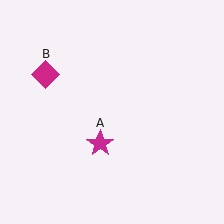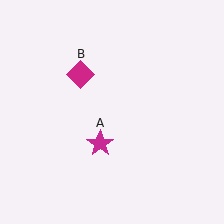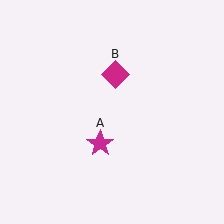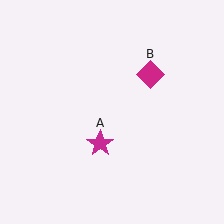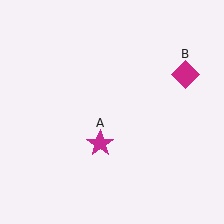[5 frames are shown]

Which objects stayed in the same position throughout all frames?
Magenta star (object A) remained stationary.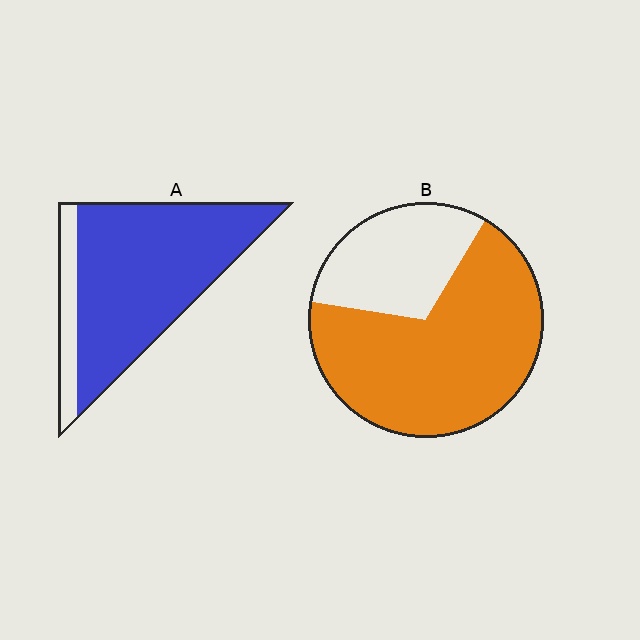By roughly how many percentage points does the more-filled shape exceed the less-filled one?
By roughly 15 percentage points (A over B).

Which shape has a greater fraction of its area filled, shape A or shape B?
Shape A.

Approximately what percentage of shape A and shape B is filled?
A is approximately 85% and B is approximately 70%.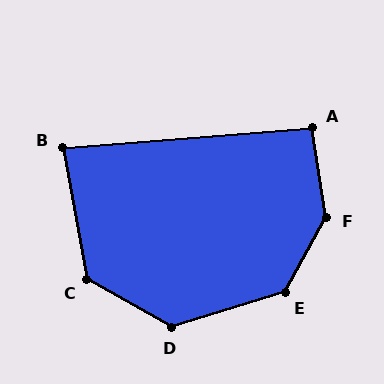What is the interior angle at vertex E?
Approximately 136 degrees (obtuse).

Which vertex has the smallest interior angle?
B, at approximately 84 degrees.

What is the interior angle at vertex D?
Approximately 133 degrees (obtuse).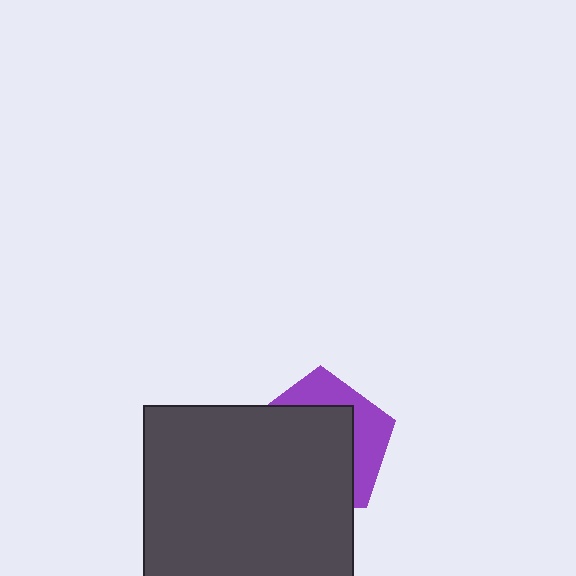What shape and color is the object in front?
The object in front is a dark gray square.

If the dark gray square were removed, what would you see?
You would see the complete purple pentagon.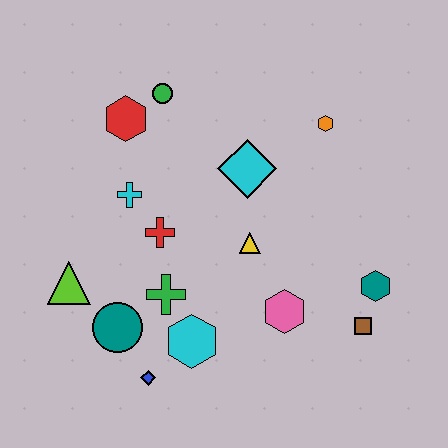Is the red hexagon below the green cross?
No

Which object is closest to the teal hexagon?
The brown square is closest to the teal hexagon.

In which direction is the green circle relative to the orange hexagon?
The green circle is to the left of the orange hexagon.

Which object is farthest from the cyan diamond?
The blue diamond is farthest from the cyan diamond.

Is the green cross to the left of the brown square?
Yes